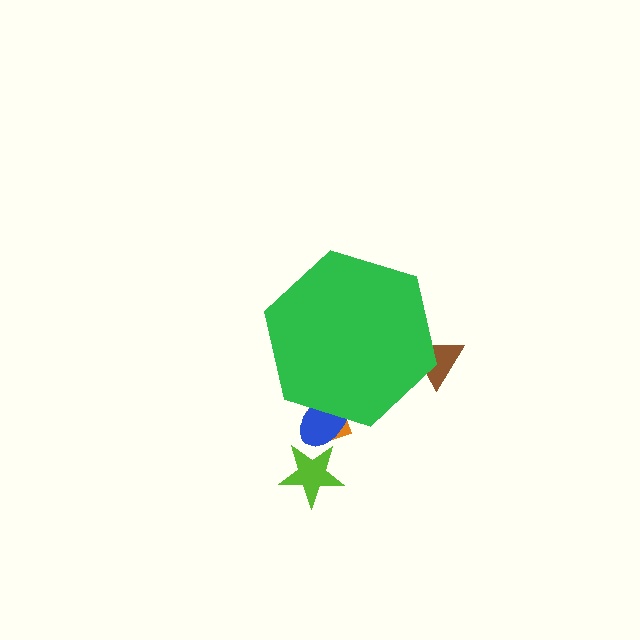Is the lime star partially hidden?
No, the lime star is fully visible.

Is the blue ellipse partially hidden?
Yes, the blue ellipse is partially hidden behind the green hexagon.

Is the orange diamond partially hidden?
Yes, the orange diamond is partially hidden behind the green hexagon.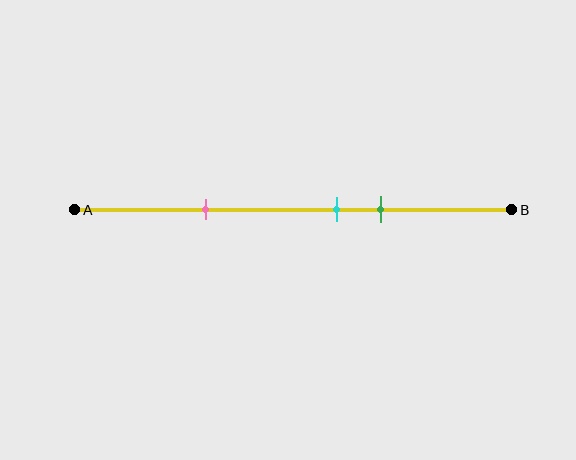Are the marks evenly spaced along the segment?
No, the marks are not evenly spaced.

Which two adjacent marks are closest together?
The cyan and green marks are the closest adjacent pair.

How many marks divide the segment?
There are 3 marks dividing the segment.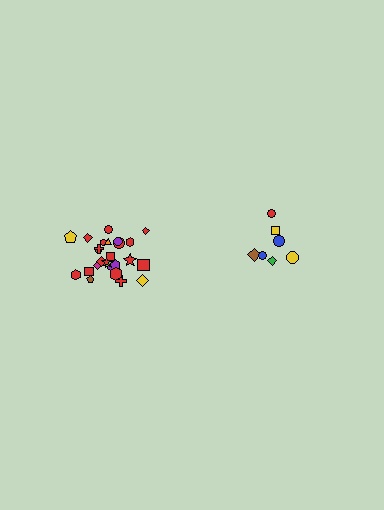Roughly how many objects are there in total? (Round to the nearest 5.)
Roughly 30 objects in total.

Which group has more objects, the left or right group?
The left group.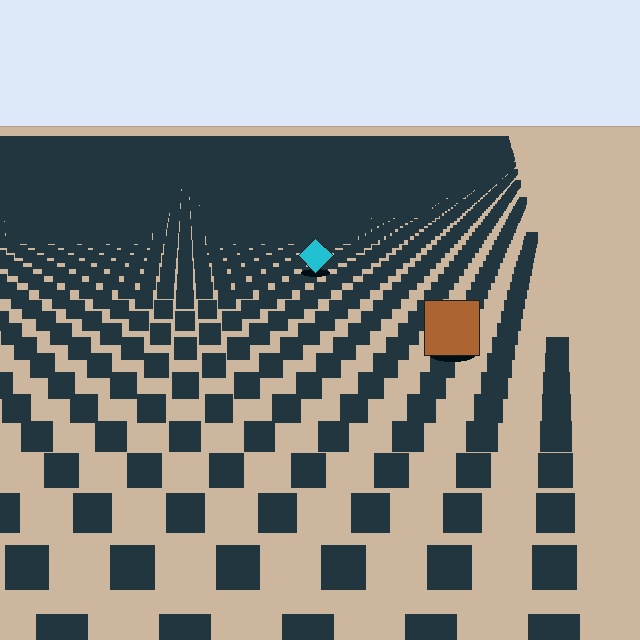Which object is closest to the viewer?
The brown square is closest. The texture marks near it are larger and more spread out.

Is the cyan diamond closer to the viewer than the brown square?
No. The brown square is closer — you can tell from the texture gradient: the ground texture is coarser near it.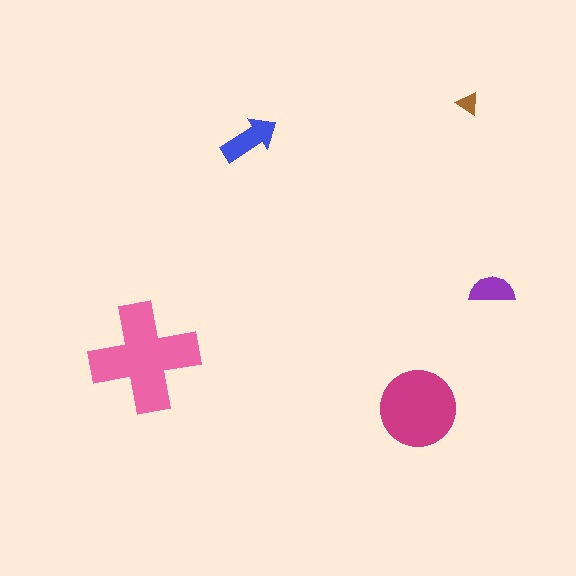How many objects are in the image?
There are 5 objects in the image.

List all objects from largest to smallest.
The pink cross, the magenta circle, the blue arrow, the purple semicircle, the brown triangle.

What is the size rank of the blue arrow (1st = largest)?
3rd.